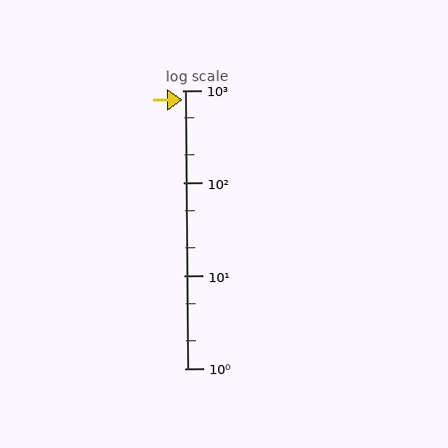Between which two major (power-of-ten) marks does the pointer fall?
The pointer is between 100 and 1000.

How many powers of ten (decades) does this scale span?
The scale spans 3 decades, from 1 to 1000.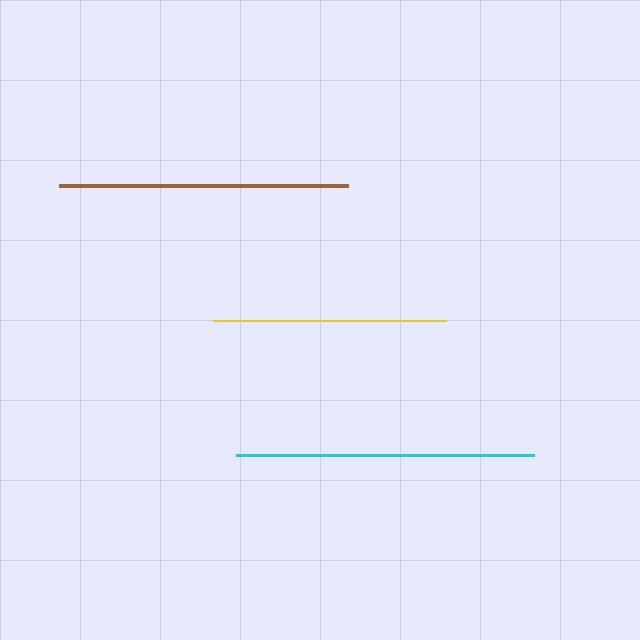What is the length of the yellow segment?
The yellow segment is approximately 233 pixels long.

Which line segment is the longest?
The cyan line is the longest at approximately 299 pixels.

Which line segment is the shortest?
The yellow line is the shortest at approximately 233 pixels.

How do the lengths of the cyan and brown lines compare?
The cyan and brown lines are approximately the same length.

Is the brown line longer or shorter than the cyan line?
The cyan line is longer than the brown line.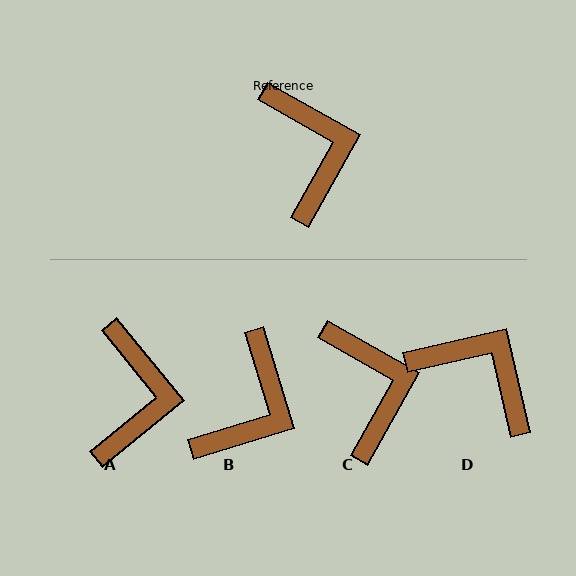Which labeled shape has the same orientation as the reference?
C.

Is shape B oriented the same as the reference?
No, it is off by about 44 degrees.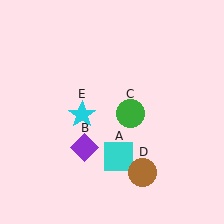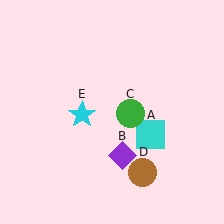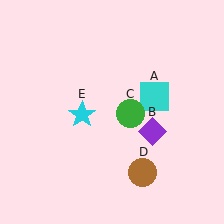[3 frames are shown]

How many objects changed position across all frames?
2 objects changed position: cyan square (object A), purple diamond (object B).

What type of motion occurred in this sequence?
The cyan square (object A), purple diamond (object B) rotated counterclockwise around the center of the scene.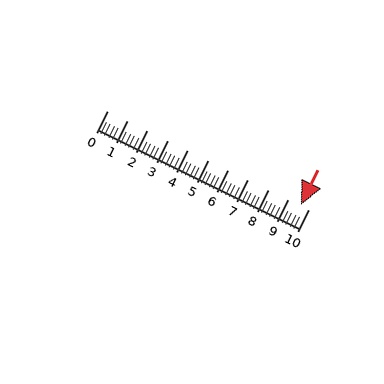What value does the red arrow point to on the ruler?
The red arrow points to approximately 9.6.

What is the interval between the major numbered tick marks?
The major tick marks are spaced 1 units apart.